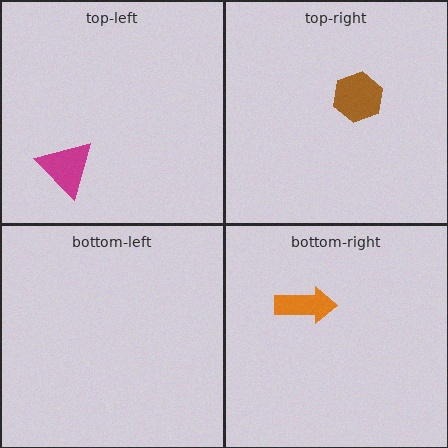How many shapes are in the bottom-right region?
1.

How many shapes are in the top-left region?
1.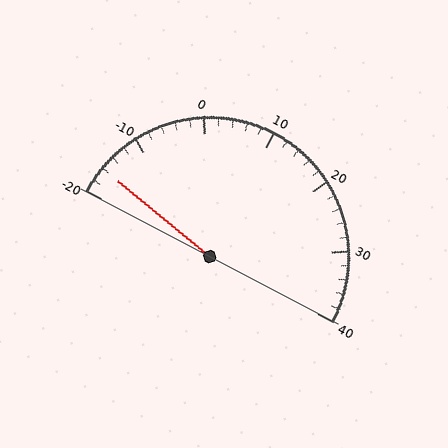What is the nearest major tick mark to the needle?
The nearest major tick mark is -20.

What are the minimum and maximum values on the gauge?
The gauge ranges from -20 to 40.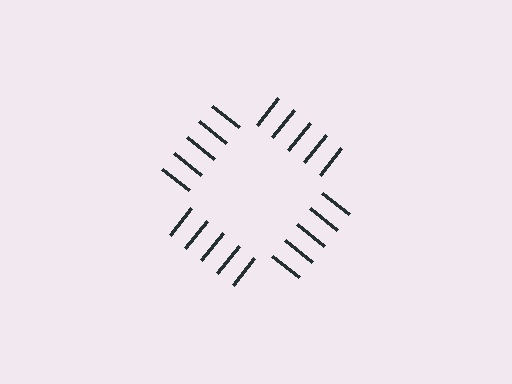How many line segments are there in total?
20 — 5 along each of the 4 edges.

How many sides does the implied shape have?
4 sides — the line-ends trace a square.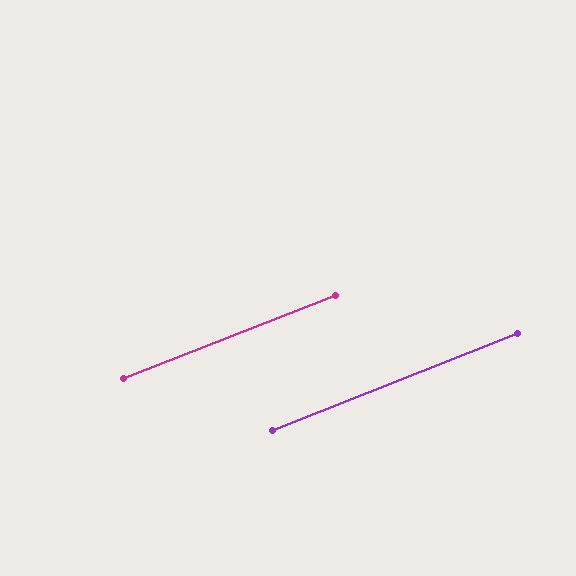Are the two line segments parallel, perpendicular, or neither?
Parallel — their directions differ by only 0.1°.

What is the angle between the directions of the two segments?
Approximately 0 degrees.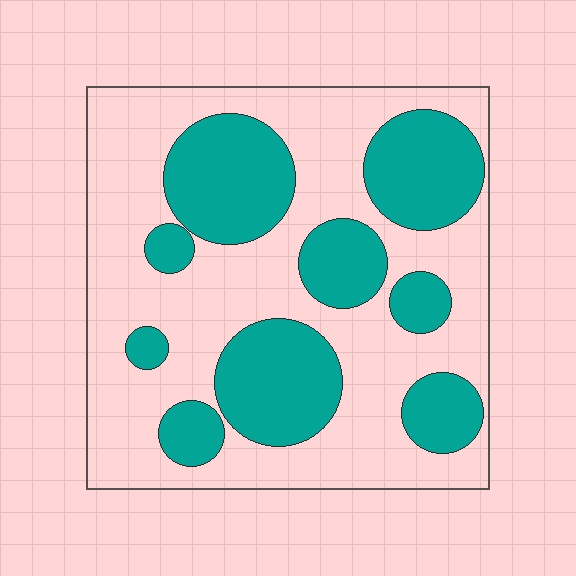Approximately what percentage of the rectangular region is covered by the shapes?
Approximately 35%.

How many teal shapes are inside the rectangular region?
9.